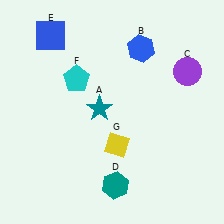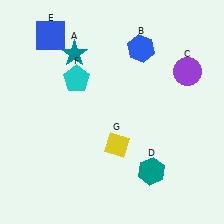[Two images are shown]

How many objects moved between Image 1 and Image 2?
2 objects moved between the two images.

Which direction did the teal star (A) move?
The teal star (A) moved up.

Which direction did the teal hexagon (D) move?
The teal hexagon (D) moved right.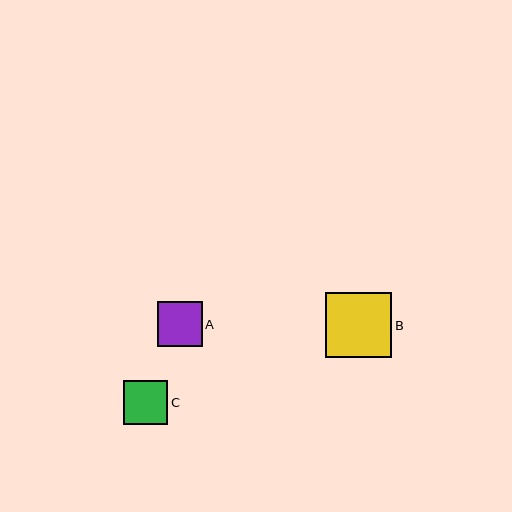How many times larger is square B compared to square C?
Square B is approximately 1.5 times the size of square C.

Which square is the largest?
Square B is the largest with a size of approximately 66 pixels.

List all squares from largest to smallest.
From largest to smallest: B, A, C.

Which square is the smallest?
Square C is the smallest with a size of approximately 44 pixels.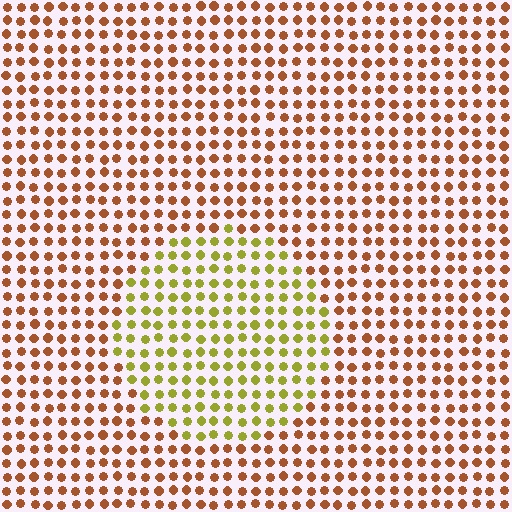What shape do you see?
I see a circle.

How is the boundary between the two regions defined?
The boundary is defined purely by a slight shift in hue (about 48 degrees). Spacing, size, and orientation are identical on both sides.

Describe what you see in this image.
The image is filled with small brown elements in a uniform arrangement. A circle-shaped region is visible where the elements are tinted to a slightly different hue, forming a subtle color boundary.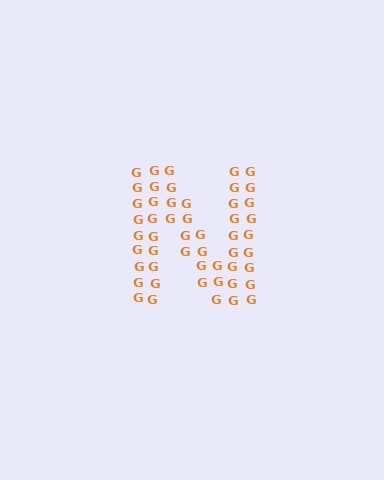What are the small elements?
The small elements are letter G's.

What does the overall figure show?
The overall figure shows the letter N.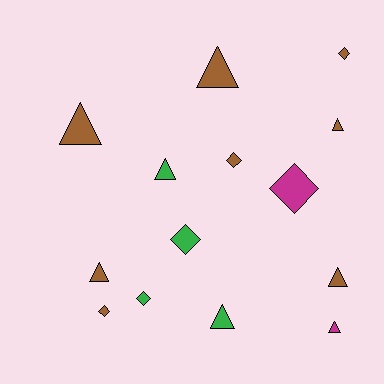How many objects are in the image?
There are 14 objects.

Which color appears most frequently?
Brown, with 8 objects.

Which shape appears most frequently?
Triangle, with 8 objects.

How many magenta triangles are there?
There is 1 magenta triangle.